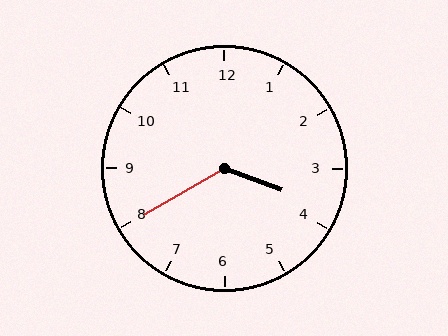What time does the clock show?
3:40.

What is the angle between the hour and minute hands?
Approximately 130 degrees.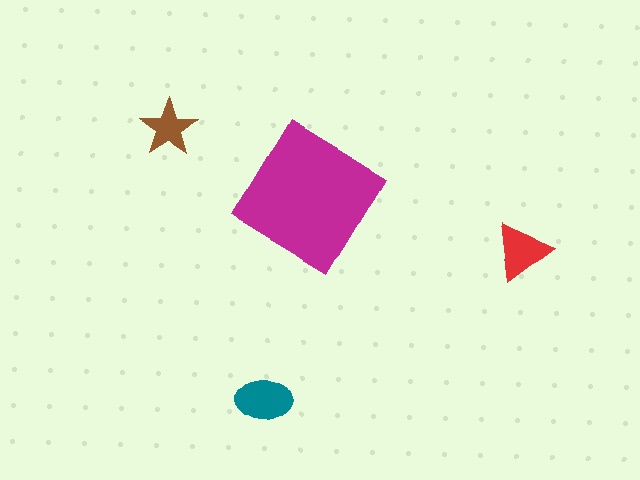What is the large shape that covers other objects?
A magenta diamond.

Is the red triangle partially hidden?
No, the red triangle is fully visible.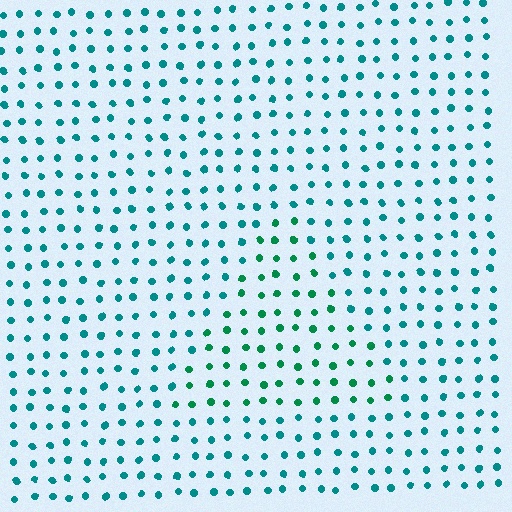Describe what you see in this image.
The image is filled with small teal elements in a uniform arrangement. A triangle-shaped region is visible where the elements are tinted to a slightly different hue, forming a subtle color boundary.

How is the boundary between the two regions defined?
The boundary is defined purely by a slight shift in hue (about 29 degrees). Spacing, size, and orientation are identical on both sides.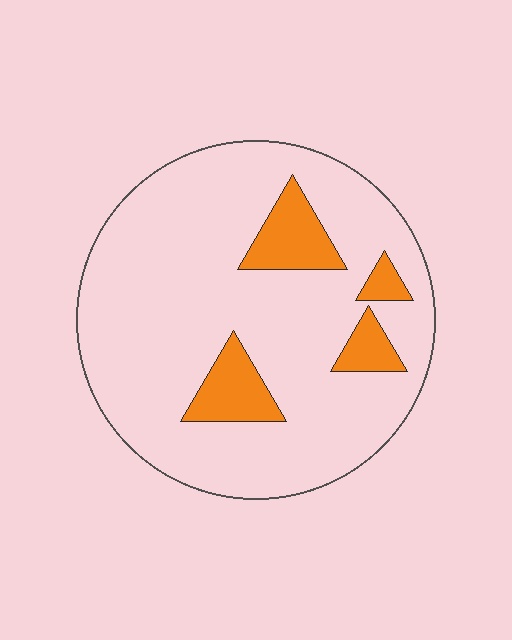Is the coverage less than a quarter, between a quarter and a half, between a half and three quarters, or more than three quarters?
Less than a quarter.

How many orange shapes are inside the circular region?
4.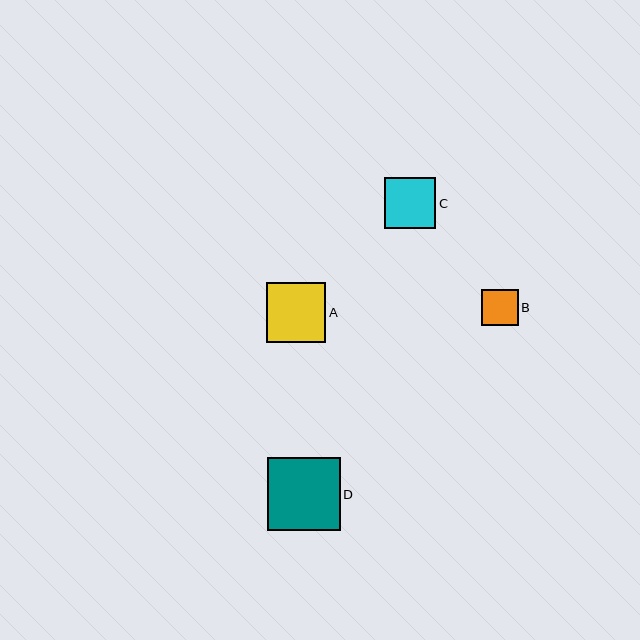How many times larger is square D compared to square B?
Square D is approximately 2.0 times the size of square B.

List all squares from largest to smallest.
From largest to smallest: D, A, C, B.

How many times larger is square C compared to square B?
Square C is approximately 1.4 times the size of square B.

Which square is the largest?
Square D is the largest with a size of approximately 73 pixels.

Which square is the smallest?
Square B is the smallest with a size of approximately 37 pixels.